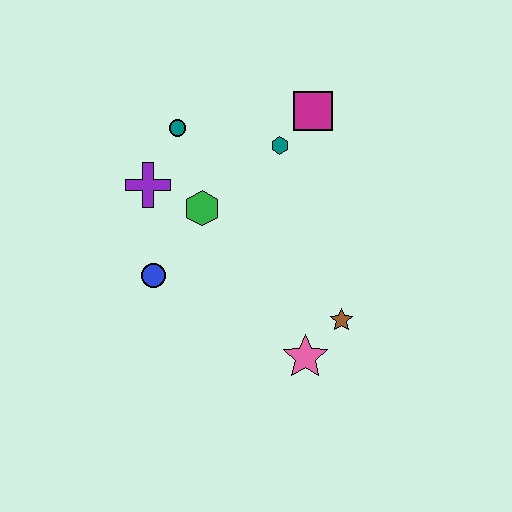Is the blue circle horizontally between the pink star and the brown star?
No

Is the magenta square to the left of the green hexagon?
No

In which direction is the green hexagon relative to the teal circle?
The green hexagon is below the teal circle.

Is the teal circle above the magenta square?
No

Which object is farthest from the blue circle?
The magenta square is farthest from the blue circle.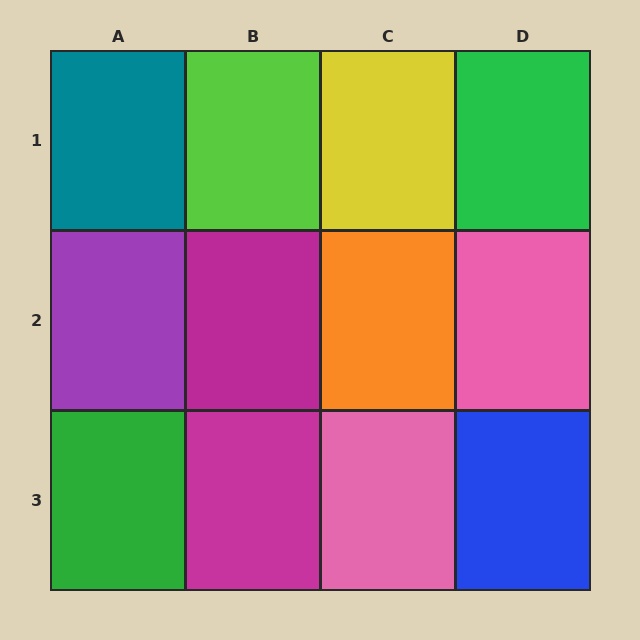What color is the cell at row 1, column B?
Lime.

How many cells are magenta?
2 cells are magenta.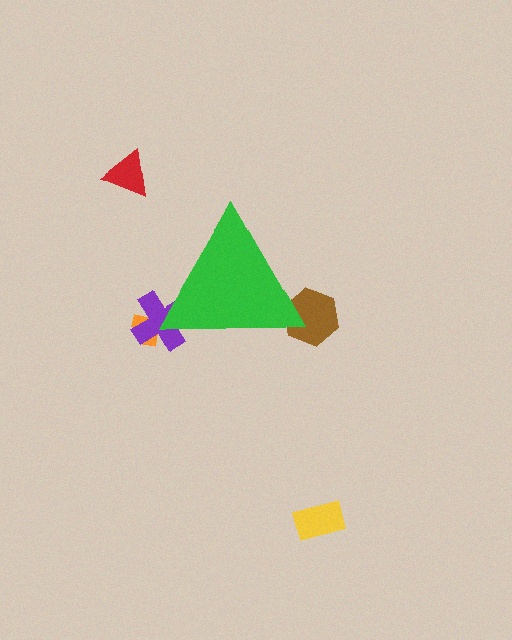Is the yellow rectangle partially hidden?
No, the yellow rectangle is fully visible.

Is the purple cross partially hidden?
Yes, the purple cross is partially hidden behind the green triangle.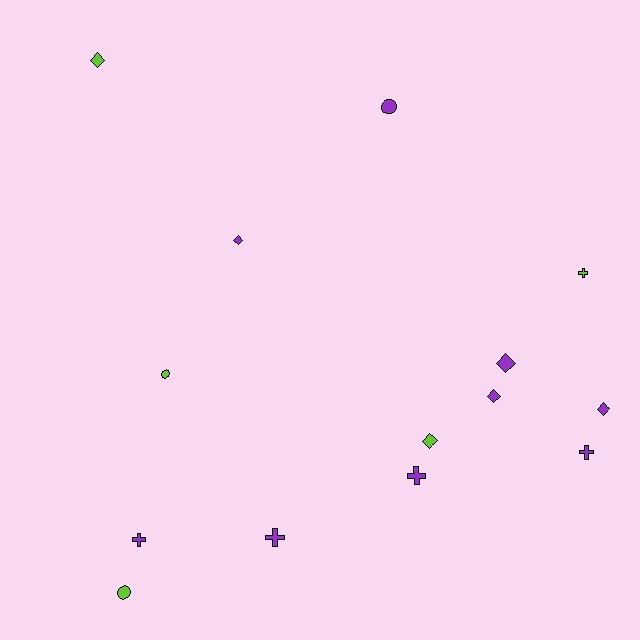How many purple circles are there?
There is 1 purple circle.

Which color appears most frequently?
Purple, with 9 objects.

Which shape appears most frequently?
Diamond, with 6 objects.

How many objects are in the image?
There are 14 objects.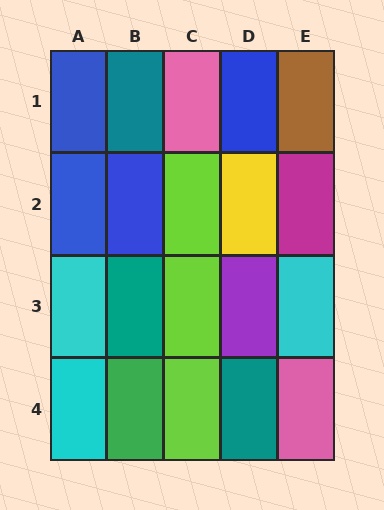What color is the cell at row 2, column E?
Magenta.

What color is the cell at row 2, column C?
Lime.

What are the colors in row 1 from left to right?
Blue, teal, pink, blue, brown.